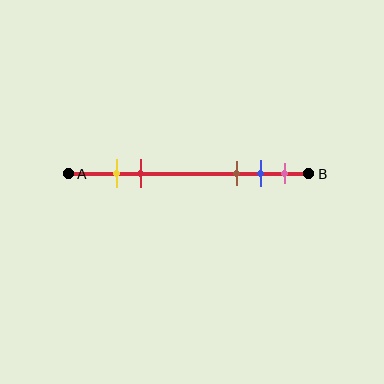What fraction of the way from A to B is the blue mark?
The blue mark is approximately 80% (0.8) of the way from A to B.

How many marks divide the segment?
There are 5 marks dividing the segment.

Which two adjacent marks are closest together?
The yellow and red marks are the closest adjacent pair.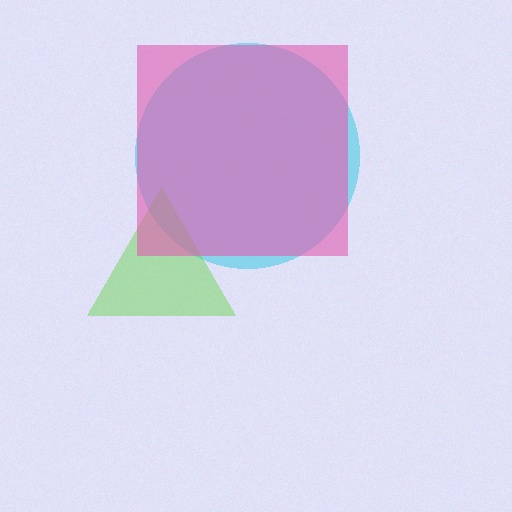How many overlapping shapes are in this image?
There are 3 overlapping shapes in the image.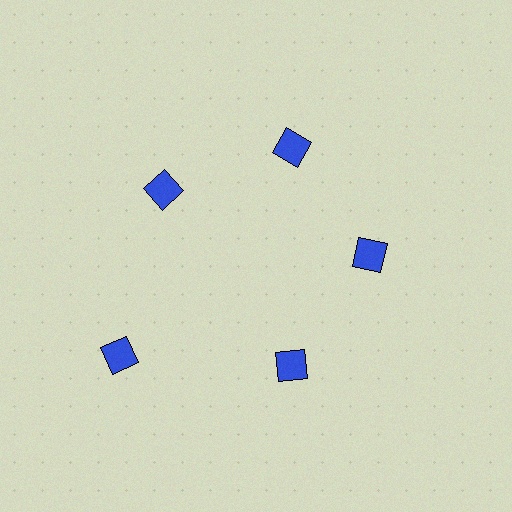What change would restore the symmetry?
The symmetry would be restored by moving it inward, back onto the ring so that all 5 diamonds sit at equal angles and equal distance from the center.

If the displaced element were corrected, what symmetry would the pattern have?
It would have 5-fold rotational symmetry — the pattern would map onto itself every 72 degrees.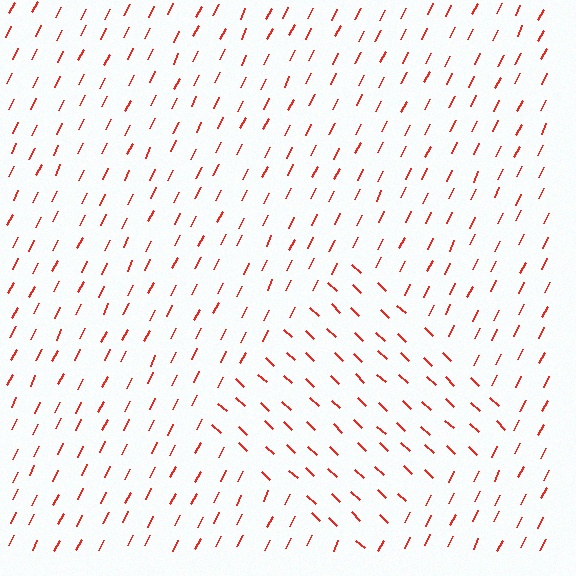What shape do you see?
I see a diamond.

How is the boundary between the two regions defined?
The boundary is defined purely by a change in line orientation (approximately 73 degrees difference). All lines are the same color and thickness.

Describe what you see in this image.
The image is filled with small red line segments. A diamond region in the image has lines oriented differently from the surrounding lines, creating a visible texture boundary.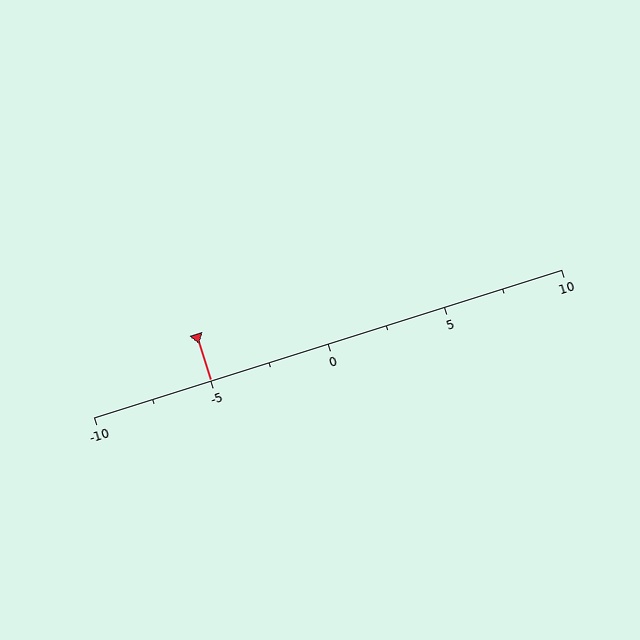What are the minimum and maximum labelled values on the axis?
The axis runs from -10 to 10.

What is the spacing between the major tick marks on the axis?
The major ticks are spaced 5 apart.